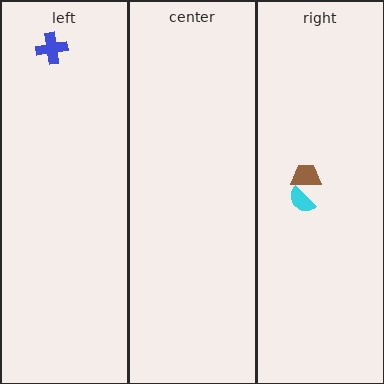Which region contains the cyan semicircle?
The right region.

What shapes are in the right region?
The cyan semicircle, the brown trapezoid.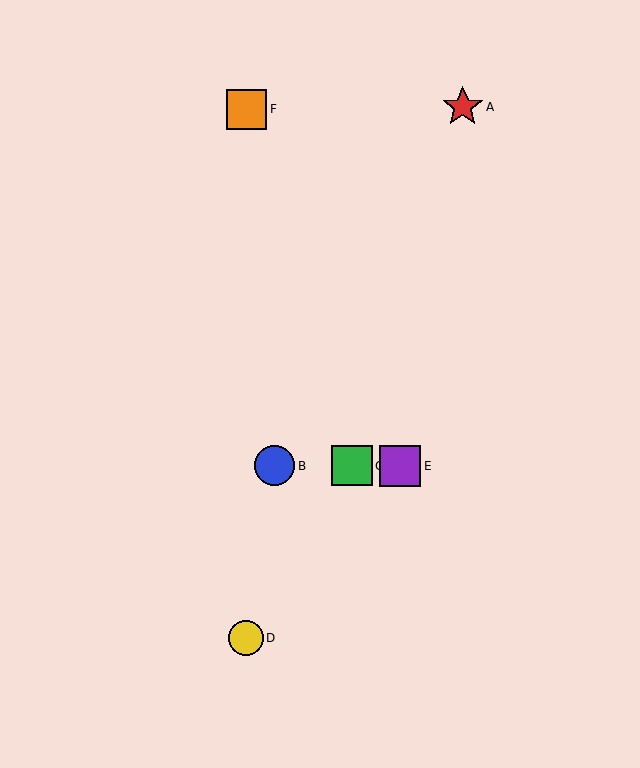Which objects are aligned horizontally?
Objects B, C, E are aligned horizontally.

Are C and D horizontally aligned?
No, C is at y≈466 and D is at y≈638.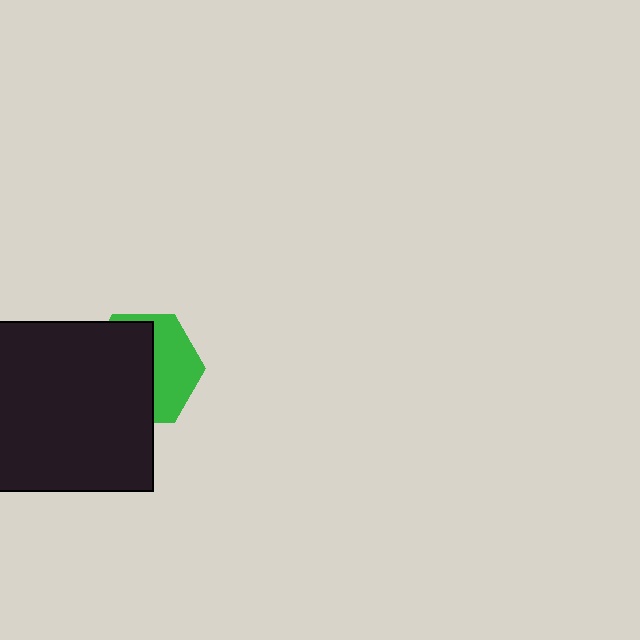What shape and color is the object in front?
The object in front is a black square.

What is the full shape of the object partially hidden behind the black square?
The partially hidden object is a green hexagon.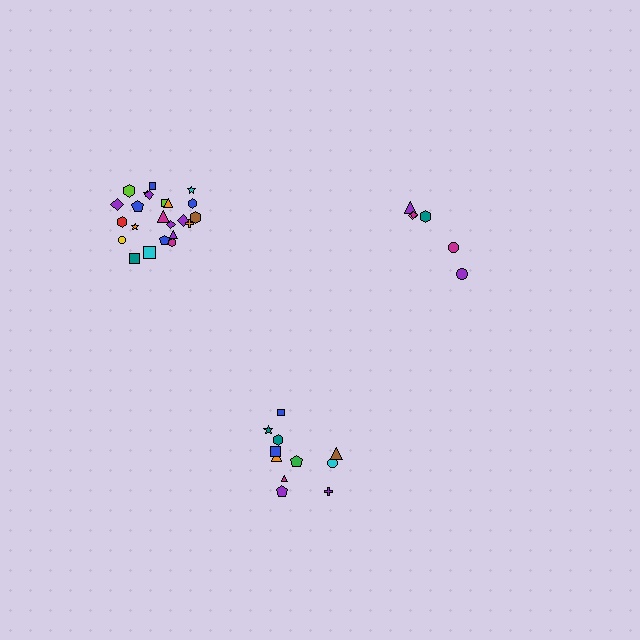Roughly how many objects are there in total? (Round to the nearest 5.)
Roughly 45 objects in total.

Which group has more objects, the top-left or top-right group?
The top-left group.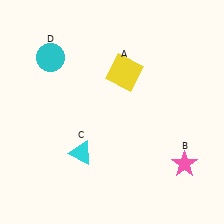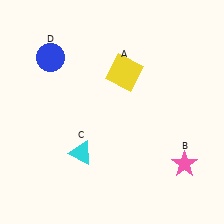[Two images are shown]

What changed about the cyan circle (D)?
In Image 1, D is cyan. In Image 2, it changed to blue.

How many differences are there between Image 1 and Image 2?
There is 1 difference between the two images.